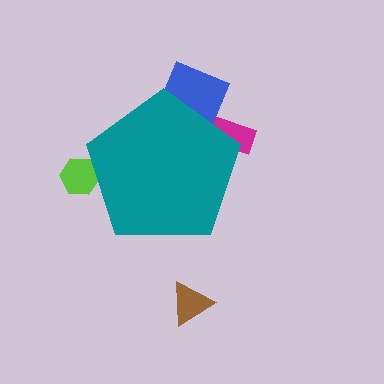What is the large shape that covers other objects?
A teal pentagon.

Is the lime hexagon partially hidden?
Yes, the lime hexagon is partially hidden behind the teal pentagon.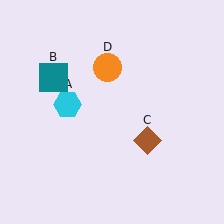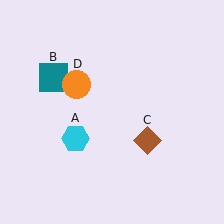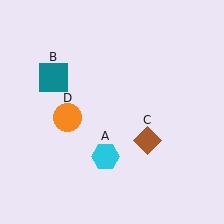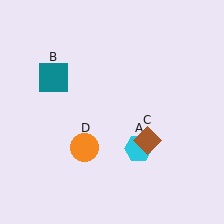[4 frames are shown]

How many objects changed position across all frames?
2 objects changed position: cyan hexagon (object A), orange circle (object D).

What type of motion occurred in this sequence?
The cyan hexagon (object A), orange circle (object D) rotated counterclockwise around the center of the scene.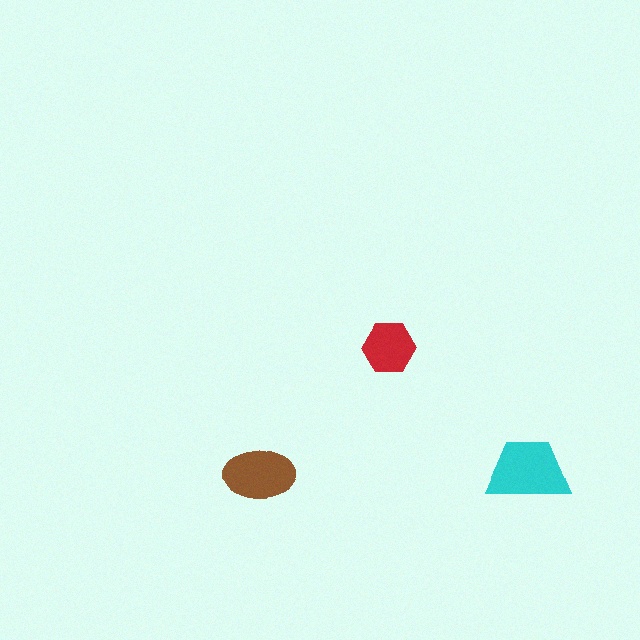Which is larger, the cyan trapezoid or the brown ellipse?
The cyan trapezoid.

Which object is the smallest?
The red hexagon.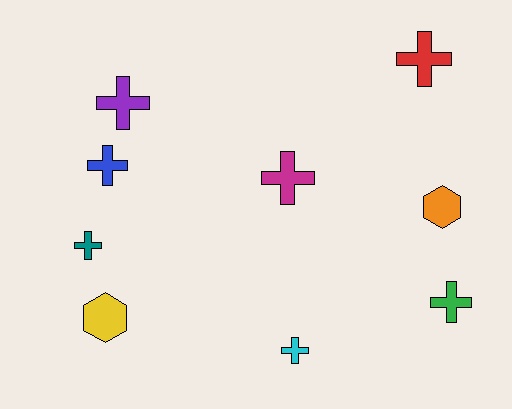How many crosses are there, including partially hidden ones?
There are 7 crosses.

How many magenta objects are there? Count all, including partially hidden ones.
There is 1 magenta object.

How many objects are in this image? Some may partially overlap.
There are 9 objects.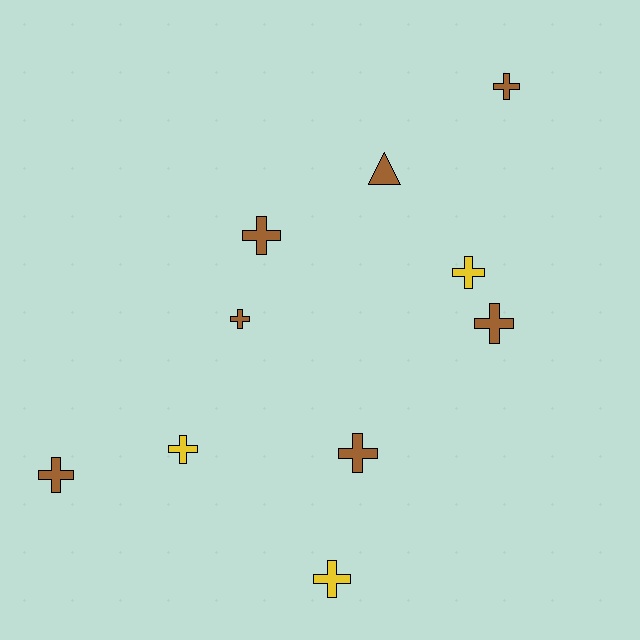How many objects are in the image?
There are 10 objects.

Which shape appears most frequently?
Cross, with 9 objects.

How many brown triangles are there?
There is 1 brown triangle.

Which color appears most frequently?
Brown, with 7 objects.